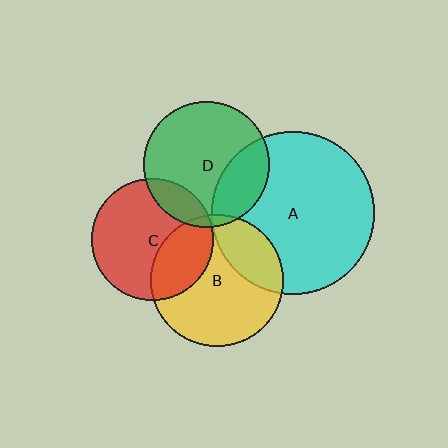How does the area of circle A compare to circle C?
Approximately 1.8 times.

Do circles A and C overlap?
Yes.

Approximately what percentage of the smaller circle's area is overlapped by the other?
Approximately 5%.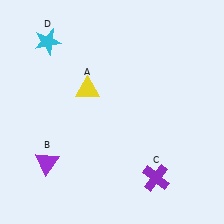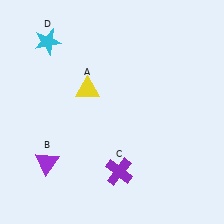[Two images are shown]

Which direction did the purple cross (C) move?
The purple cross (C) moved left.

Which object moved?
The purple cross (C) moved left.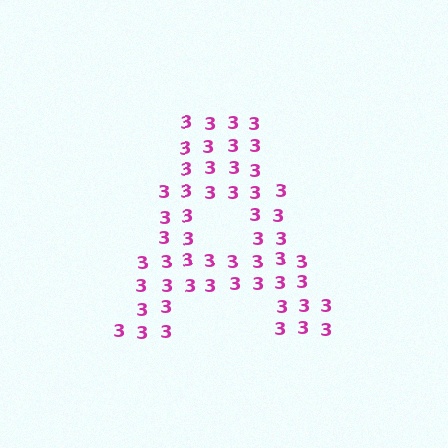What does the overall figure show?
The overall figure shows the letter A.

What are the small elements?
The small elements are digit 3's.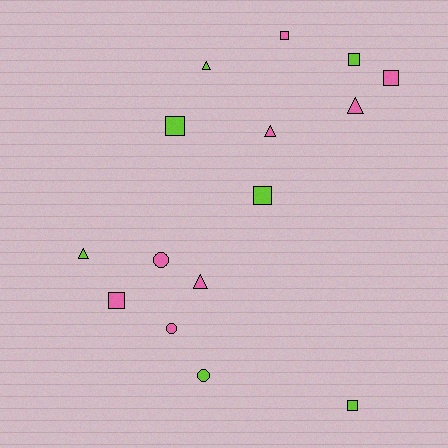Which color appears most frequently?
Pink, with 8 objects.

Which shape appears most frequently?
Square, with 7 objects.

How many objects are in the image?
There are 15 objects.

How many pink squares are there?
There are 3 pink squares.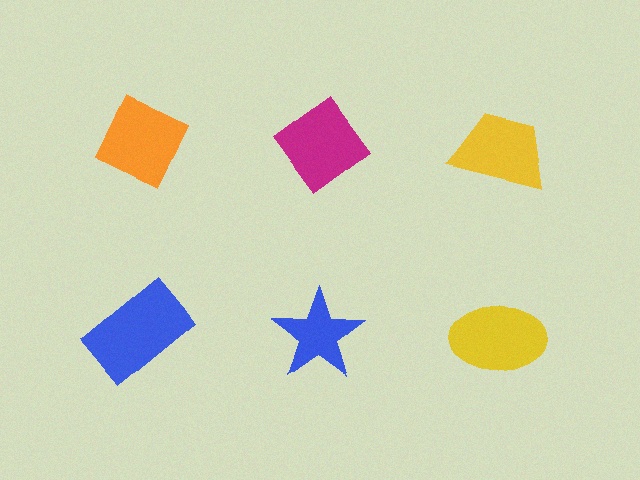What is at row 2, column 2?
A blue star.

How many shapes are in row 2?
3 shapes.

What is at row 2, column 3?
A yellow ellipse.